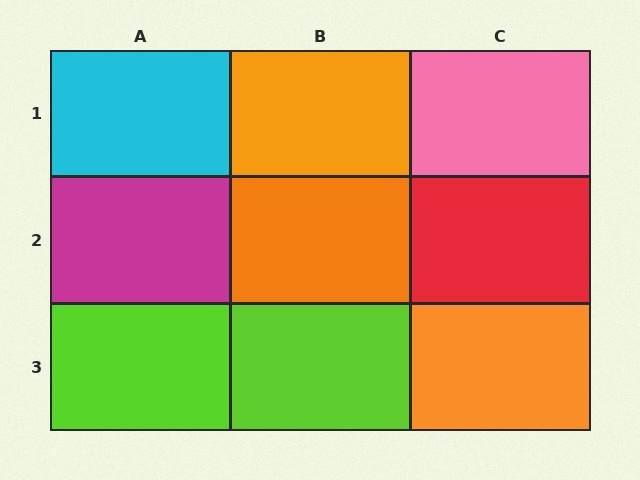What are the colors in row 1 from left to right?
Cyan, orange, pink.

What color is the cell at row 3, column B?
Lime.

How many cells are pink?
1 cell is pink.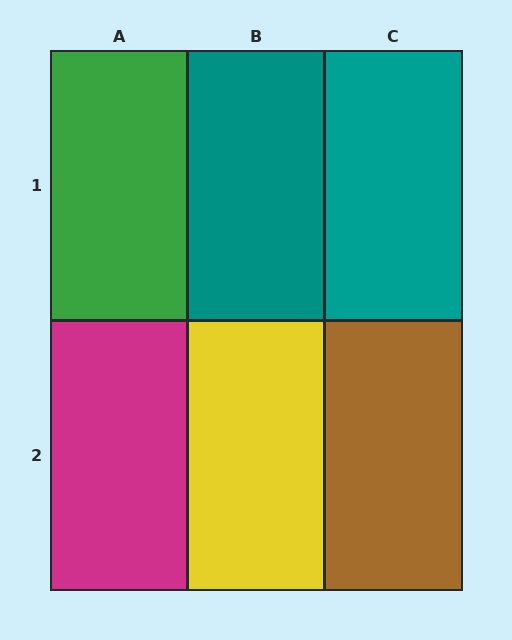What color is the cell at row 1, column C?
Teal.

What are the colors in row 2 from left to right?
Magenta, yellow, brown.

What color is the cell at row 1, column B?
Teal.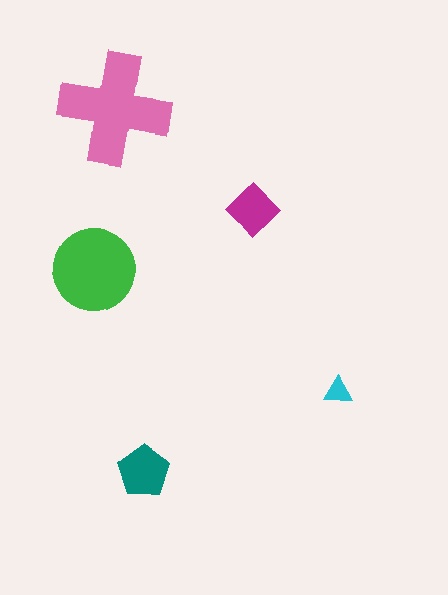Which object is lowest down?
The teal pentagon is bottommost.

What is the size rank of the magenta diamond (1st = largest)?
4th.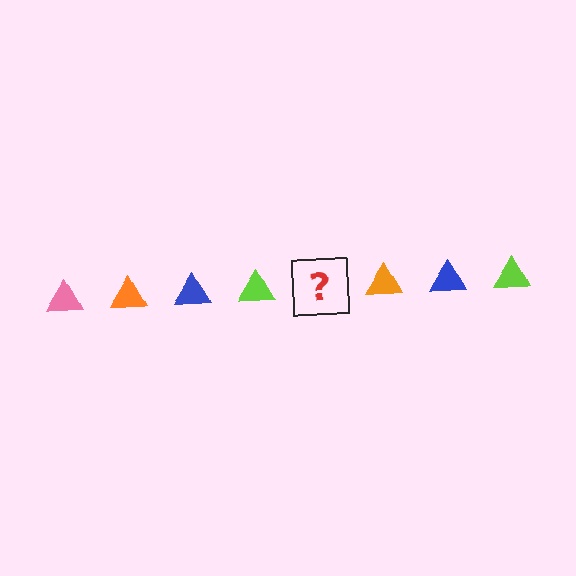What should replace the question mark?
The question mark should be replaced with a pink triangle.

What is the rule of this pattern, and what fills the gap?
The rule is that the pattern cycles through pink, orange, blue, lime triangles. The gap should be filled with a pink triangle.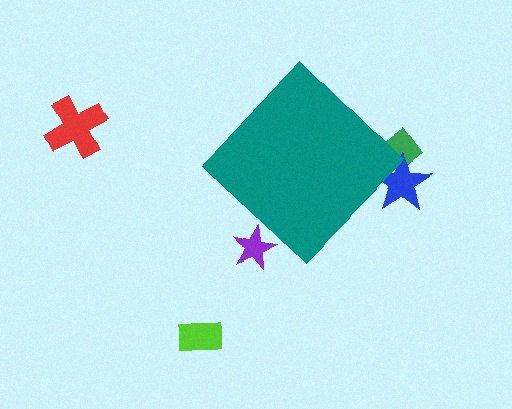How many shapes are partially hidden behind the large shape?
3 shapes are partially hidden.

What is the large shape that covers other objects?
A teal diamond.